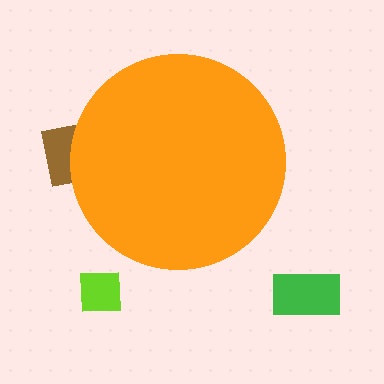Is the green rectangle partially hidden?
No, the green rectangle is fully visible.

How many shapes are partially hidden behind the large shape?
1 shape is partially hidden.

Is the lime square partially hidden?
No, the lime square is fully visible.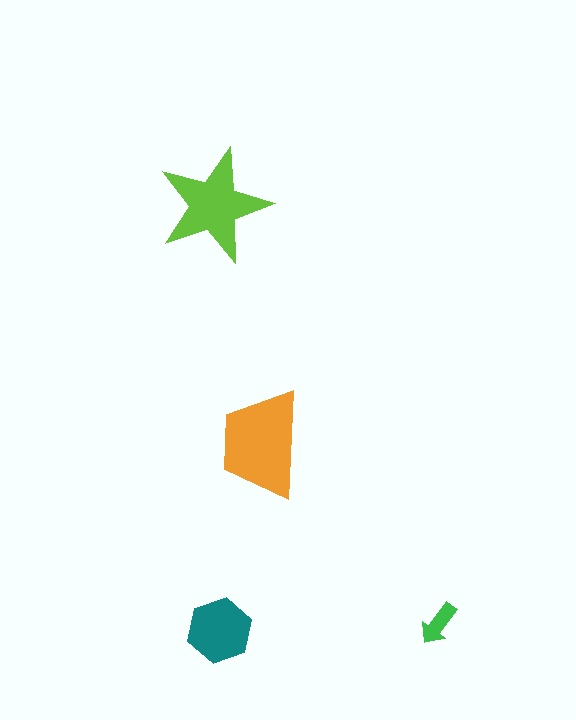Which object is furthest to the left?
The lime star is leftmost.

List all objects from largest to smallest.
The orange trapezoid, the lime star, the teal hexagon, the green arrow.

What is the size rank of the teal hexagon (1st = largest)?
3rd.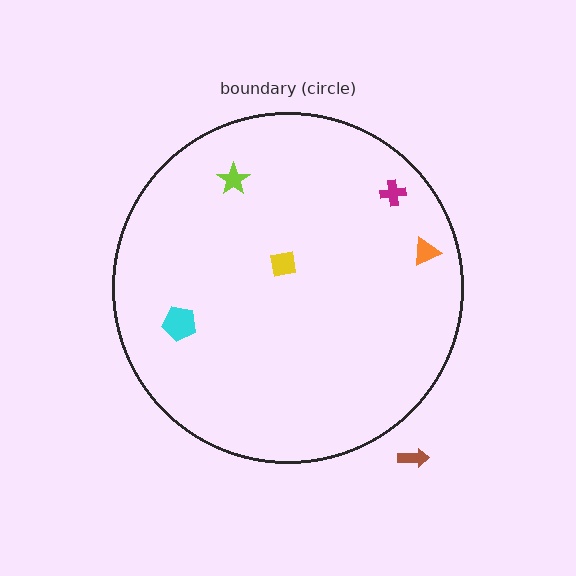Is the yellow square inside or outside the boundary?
Inside.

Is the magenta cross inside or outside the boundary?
Inside.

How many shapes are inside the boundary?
5 inside, 1 outside.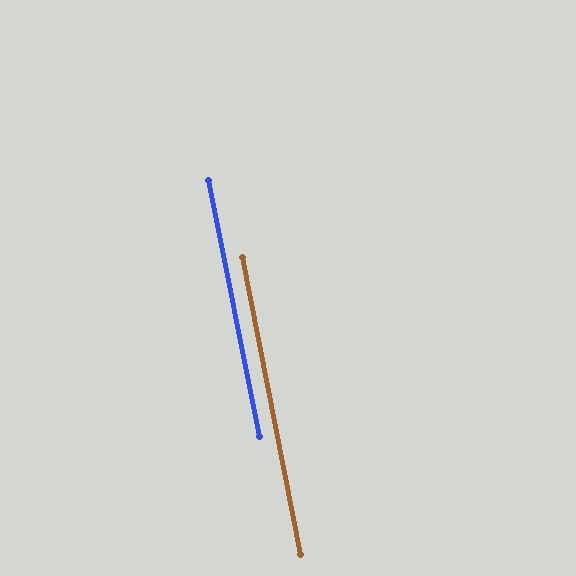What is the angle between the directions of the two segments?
Approximately 0 degrees.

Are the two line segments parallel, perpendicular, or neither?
Parallel — their directions differ by only 0.4°.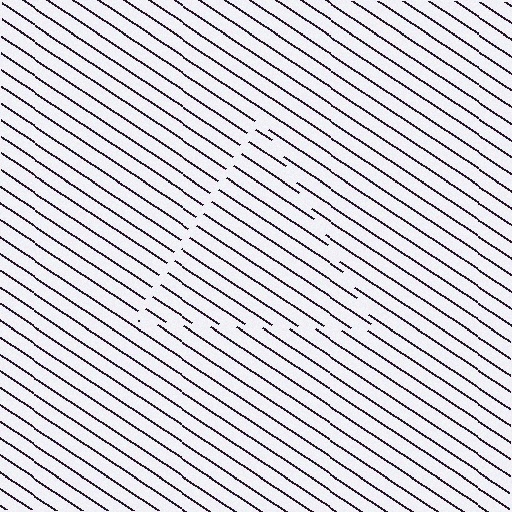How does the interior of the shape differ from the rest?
The interior of the shape contains the same grating, shifted by half a period — the contour is defined by the phase discontinuity where line-ends from the inner and outer gratings abut.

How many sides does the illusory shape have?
3 sides — the line-ends trace a triangle.